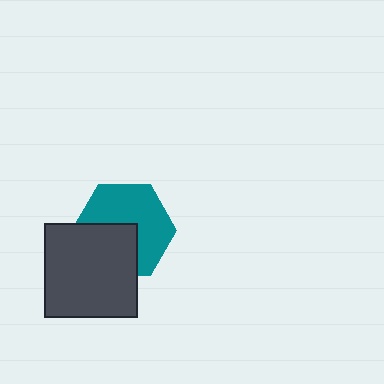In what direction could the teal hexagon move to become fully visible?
The teal hexagon could move toward the upper-right. That would shift it out from behind the dark gray square entirely.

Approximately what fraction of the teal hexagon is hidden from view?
Roughly 39% of the teal hexagon is hidden behind the dark gray square.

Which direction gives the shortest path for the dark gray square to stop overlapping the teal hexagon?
Moving toward the lower-left gives the shortest separation.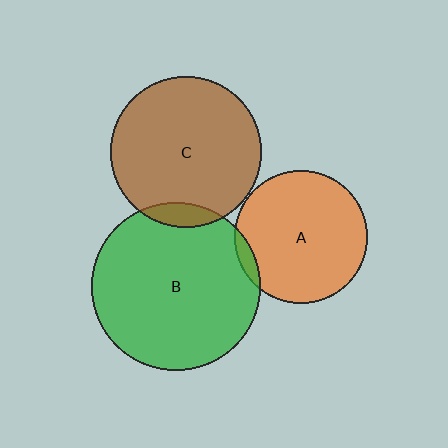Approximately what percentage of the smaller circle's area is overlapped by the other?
Approximately 5%.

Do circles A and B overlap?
Yes.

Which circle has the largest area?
Circle B (green).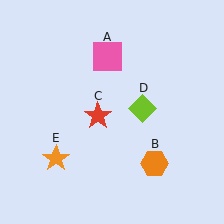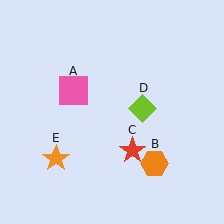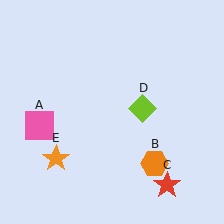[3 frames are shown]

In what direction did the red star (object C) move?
The red star (object C) moved down and to the right.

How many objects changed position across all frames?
2 objects changed position: pink square (object A), red star (object C).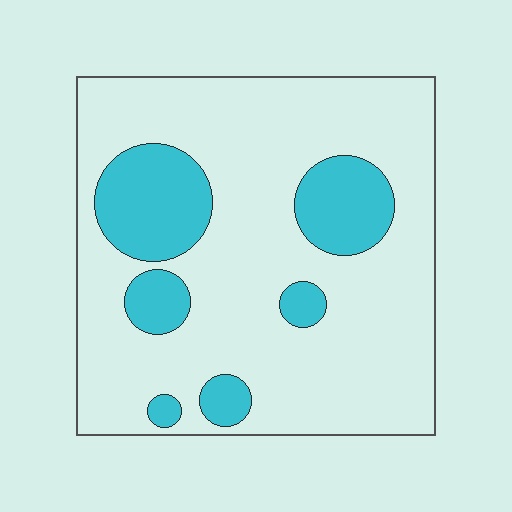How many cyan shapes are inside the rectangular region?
6.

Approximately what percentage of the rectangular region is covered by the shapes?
Approximately 20%.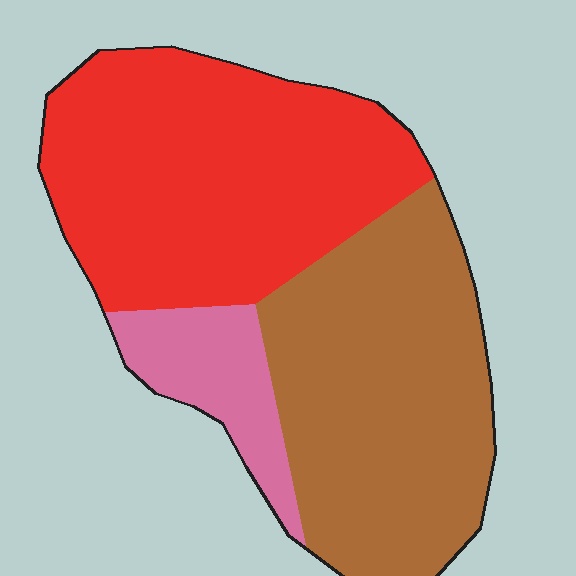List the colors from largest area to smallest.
From largest to smallest: red, brown, pink.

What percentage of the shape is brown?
Brown takes up about two fifths (2/5) of the shape.